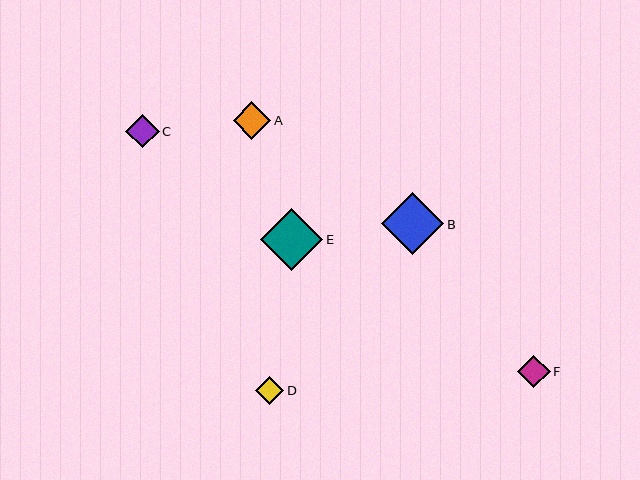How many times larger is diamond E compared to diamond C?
Diamond E is approximately 1.9 times the size of diamond C.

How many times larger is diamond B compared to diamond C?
Diamond B is approximately 1.8 times the size of diamond C.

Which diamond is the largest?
Diamond E is the largest with a size of approximately 62 pixels.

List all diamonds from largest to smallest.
From largest to smallest: E, B, A, C, F, D.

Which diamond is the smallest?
Diamond D is the smallest with a size of approximately 28 pixels.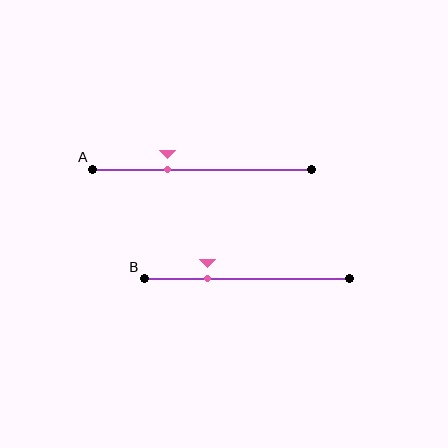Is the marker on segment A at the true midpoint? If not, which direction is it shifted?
No, the marker on segment A is shifted to the left by about 16% of the segment length.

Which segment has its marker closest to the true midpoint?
Segment A has its marker closest to the true midpoint.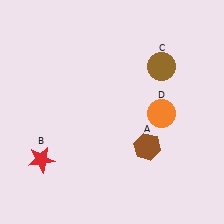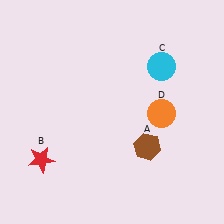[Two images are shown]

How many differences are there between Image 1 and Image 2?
There is 1 difference between the two images.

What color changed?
The circle (C) changed from brown in Image 1 to cyan in Image 2.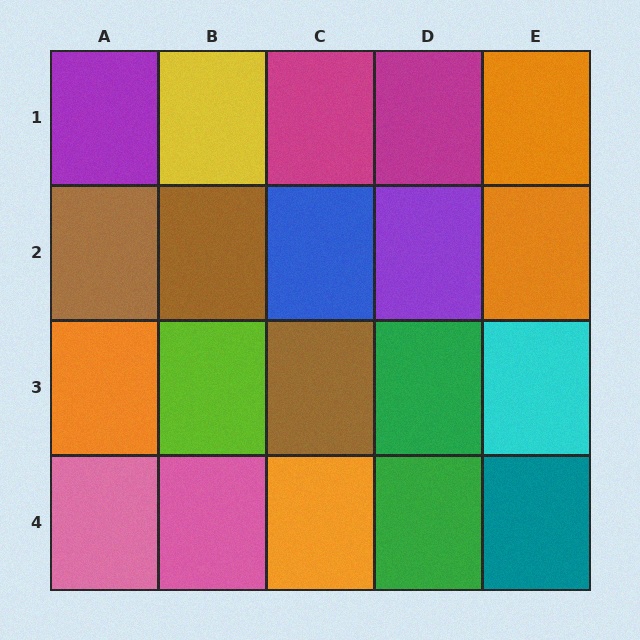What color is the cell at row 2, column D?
Purple.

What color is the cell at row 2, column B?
Brown.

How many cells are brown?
3 cells are brown.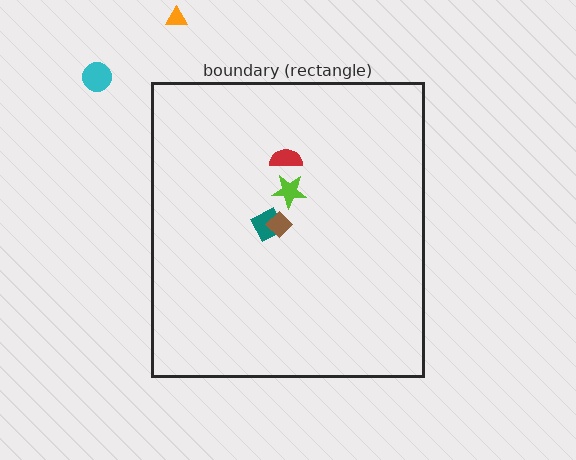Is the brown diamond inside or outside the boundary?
Inside.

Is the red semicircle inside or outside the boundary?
Inside.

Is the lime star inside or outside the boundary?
Inside.